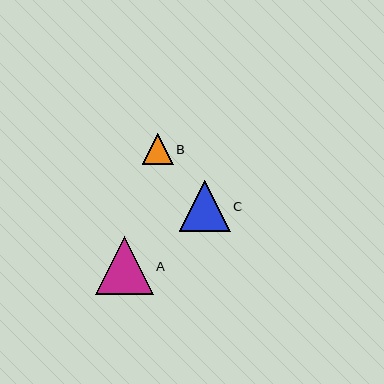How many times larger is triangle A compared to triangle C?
Triangle A is approximately 1.1 times the size of triangle C.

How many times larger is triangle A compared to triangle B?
Triangle A is approximately 1.9 times the size of triangle B.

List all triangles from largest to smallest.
From largest to smallest: A, C, B.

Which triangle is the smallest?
Triangle B is the smallest with a size of approximately 31 pixels.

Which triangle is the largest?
Triangle A is the largest with a size of approximately 58 pixels.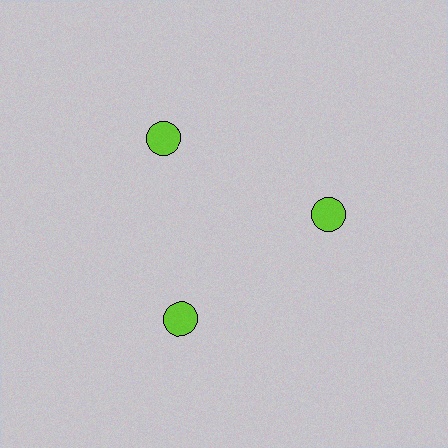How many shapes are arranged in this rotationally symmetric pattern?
There are 3 shapes, arranged in 3 groups of 1.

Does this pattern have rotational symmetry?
Yes, this pattern has 3-fold rotational symmetry. It looks the same after rotating 120 degrees around the center.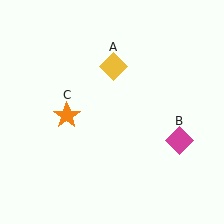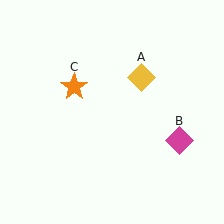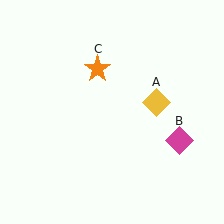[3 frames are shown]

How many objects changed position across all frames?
2 objects changed position: yellow diamond (object A), orange star (object C).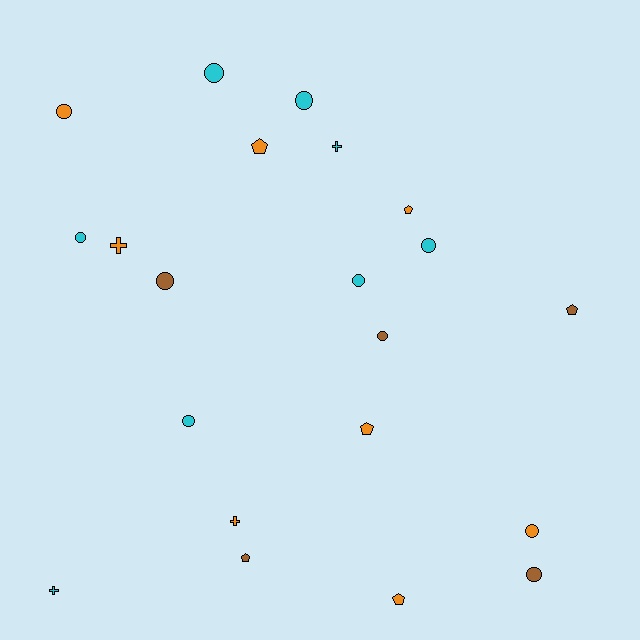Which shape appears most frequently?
Circle, with 11 objects.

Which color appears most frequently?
Cyan, with 8 objects.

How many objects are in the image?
There are 21 objects.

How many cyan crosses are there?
There are 2 cyan crosses.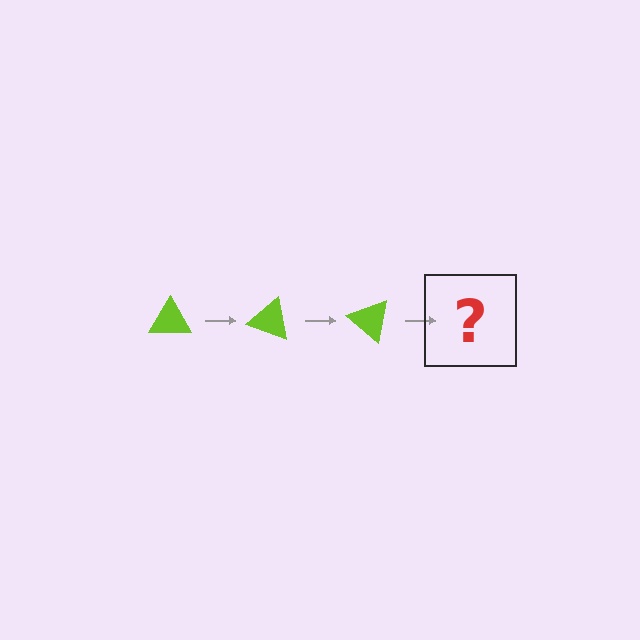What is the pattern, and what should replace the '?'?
The pattern is that the triangle rotates 20 degrees each step. The '?' should be a lime triangle rotated 60 degrees.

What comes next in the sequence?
The next element should be a lime triangle rotated 60 degrees.